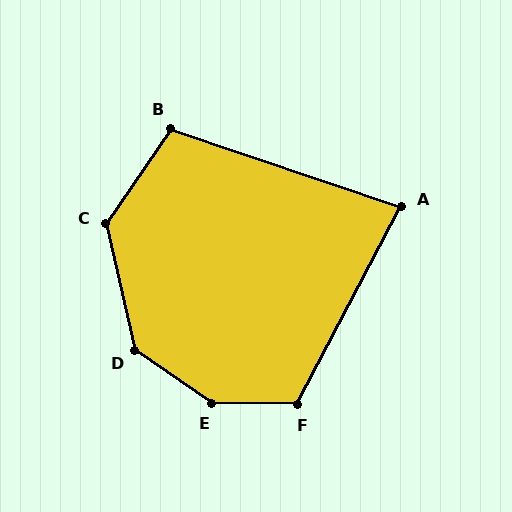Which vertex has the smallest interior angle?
A, at approximately 81 degrees.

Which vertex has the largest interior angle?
E, at approximately 146 degrees.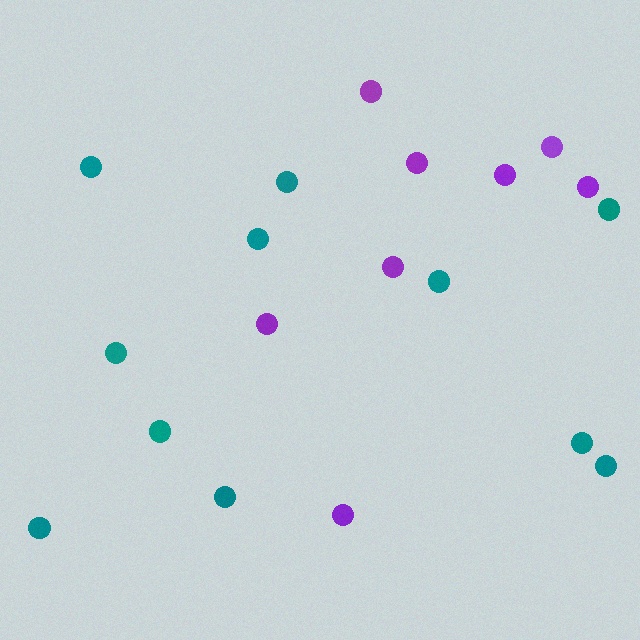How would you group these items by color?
There are 2 groups: one group of teal circles (11) and one group of purple circles (8).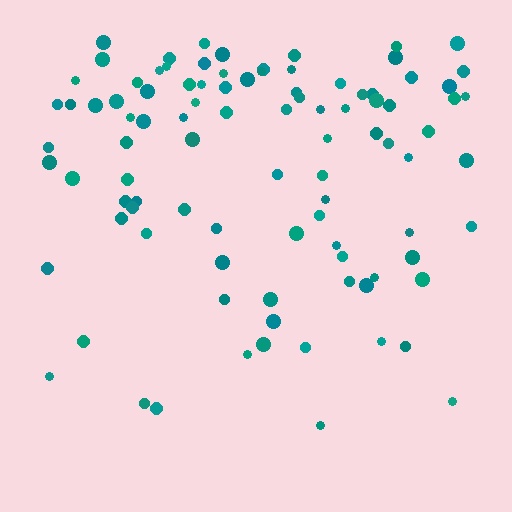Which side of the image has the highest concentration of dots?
The top.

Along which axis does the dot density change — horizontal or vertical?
Vertical.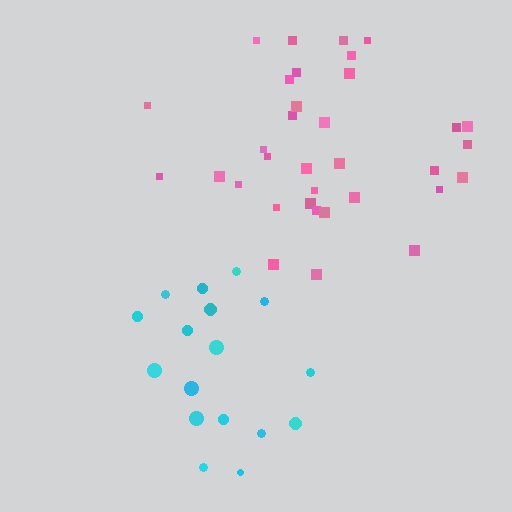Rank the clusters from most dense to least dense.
pink, cyan.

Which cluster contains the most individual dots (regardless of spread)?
Pink (34).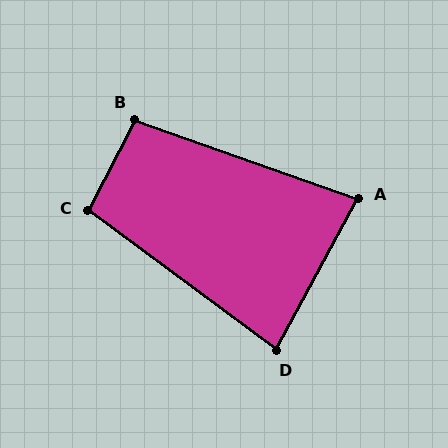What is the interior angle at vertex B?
Approximately 98 degrees (obtuse).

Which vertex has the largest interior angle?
C, at approximately 99 degrees.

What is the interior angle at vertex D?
Approximately 82 degrees (acute).